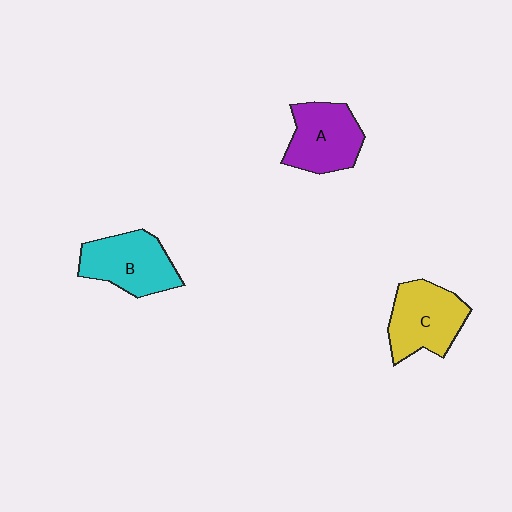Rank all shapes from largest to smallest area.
From largest to smallest: C (yellow), B (cyan), A (purple).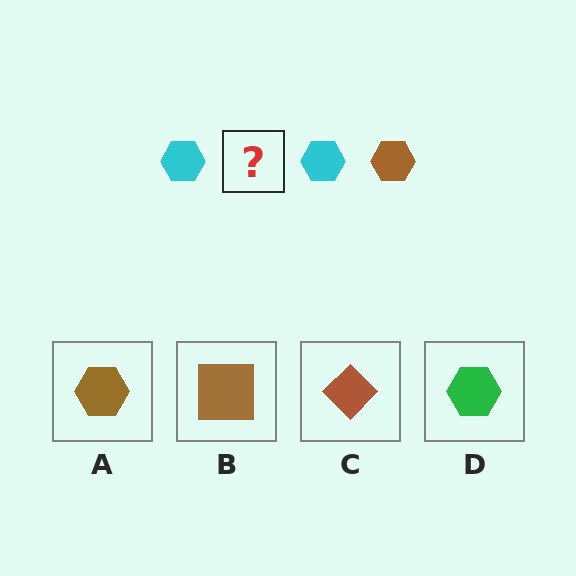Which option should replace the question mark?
Option A.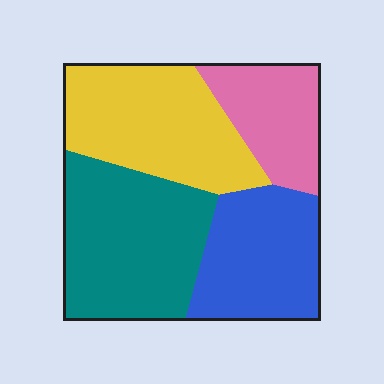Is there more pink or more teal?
Teal.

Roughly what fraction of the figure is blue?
Blue covers 23% of the figure.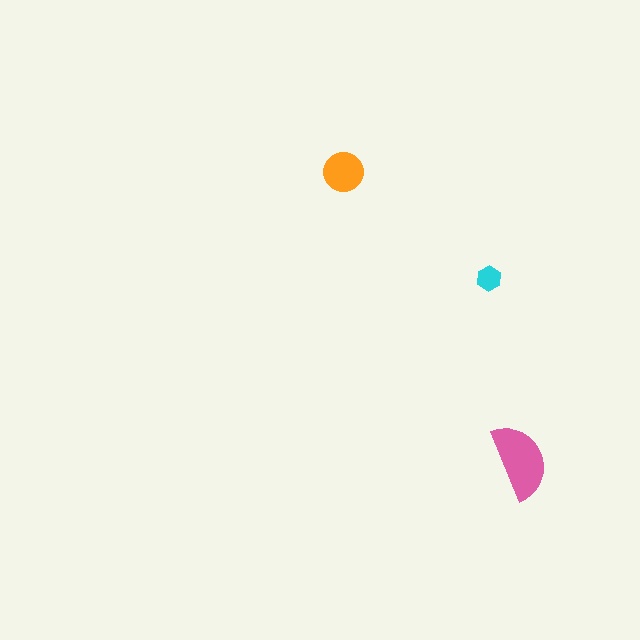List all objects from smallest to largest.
The cyan hexagon, the orange circle, the pink semicircle.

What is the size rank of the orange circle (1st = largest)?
2nd.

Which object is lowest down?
The pink semicircle is bottommost.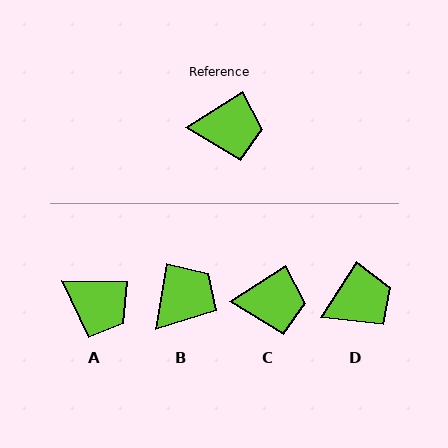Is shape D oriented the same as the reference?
No, it is off by about 24 degrees.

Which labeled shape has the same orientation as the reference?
C.